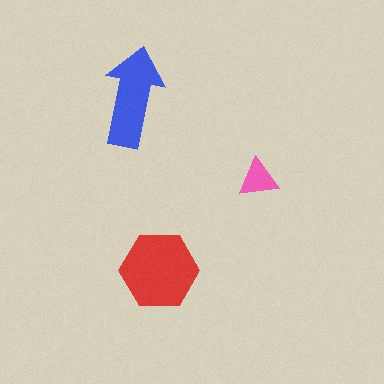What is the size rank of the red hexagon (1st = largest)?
1st.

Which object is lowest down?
The red hexagon is bottommost.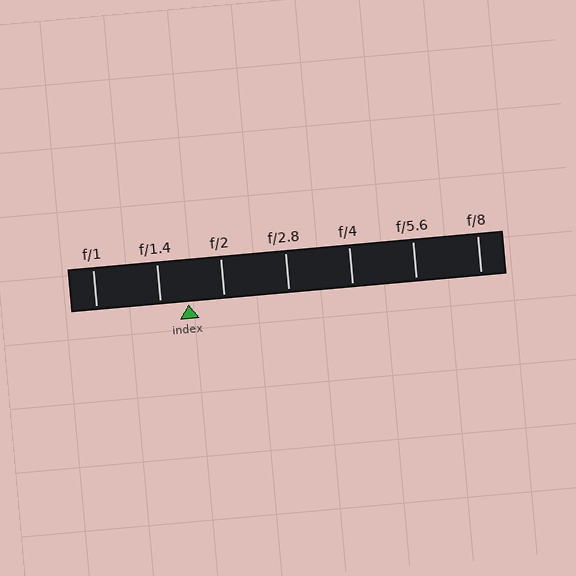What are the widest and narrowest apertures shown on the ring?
The widest aperture shown is f/1 and the narrowest is f/8.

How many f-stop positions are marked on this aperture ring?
There are 7 f-stop positions marked.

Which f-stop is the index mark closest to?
The index mark is closest to f/1.4.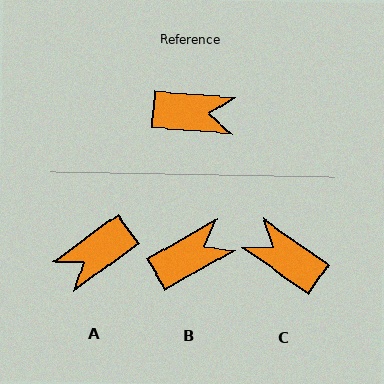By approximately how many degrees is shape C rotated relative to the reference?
Approximately 149 degrees counter-clockwise.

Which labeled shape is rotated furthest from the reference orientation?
C, about 149 degrees away.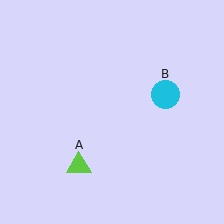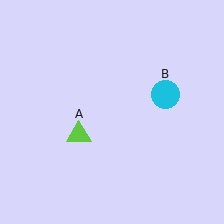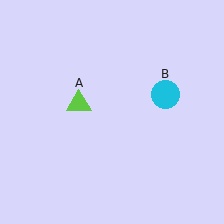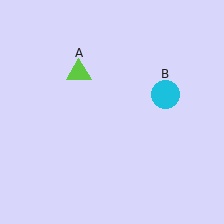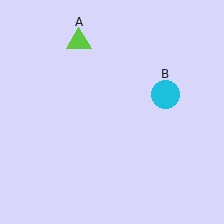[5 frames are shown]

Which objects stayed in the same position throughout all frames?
Cyan circle (object B) remained stationary.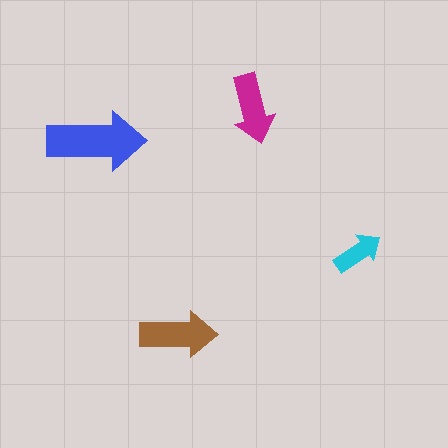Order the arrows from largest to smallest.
the blue one, the brown one, the magenta one, the cyan one.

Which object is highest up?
The magenta arrow is topmost.